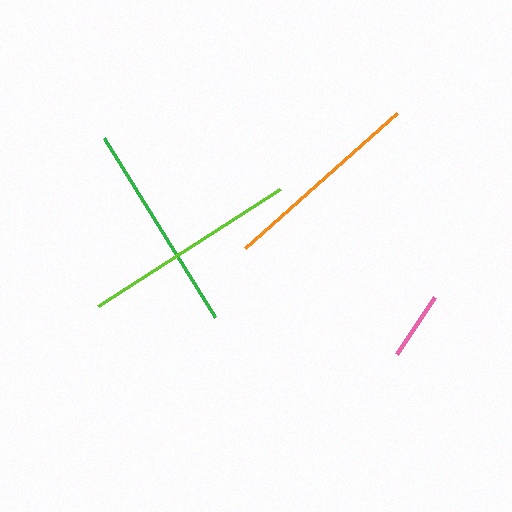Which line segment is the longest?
The lime line is the longest at approximately 217 pixels.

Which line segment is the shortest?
The pink line is the shortest at approximately 68 pixels.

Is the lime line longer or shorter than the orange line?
The lime line is longer than the orange line.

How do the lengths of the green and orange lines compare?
The green and orange lines are approximately the same length.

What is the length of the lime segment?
The lime segment is approximately 217 pixels long.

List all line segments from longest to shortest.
From longest to shortest: lime, green, orange, pink.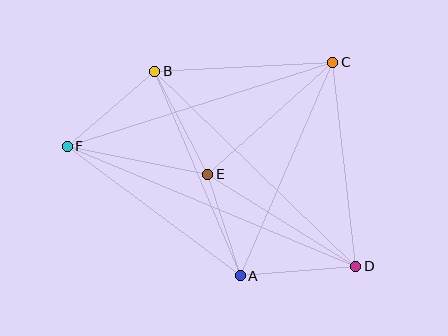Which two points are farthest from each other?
Points D and F are farthest from each other.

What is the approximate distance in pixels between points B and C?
The distance between B and C is approximately 178 pixels.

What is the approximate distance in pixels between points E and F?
The distance between E and F is approximately 143 pixels.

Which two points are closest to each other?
Points A and E are closest to each other.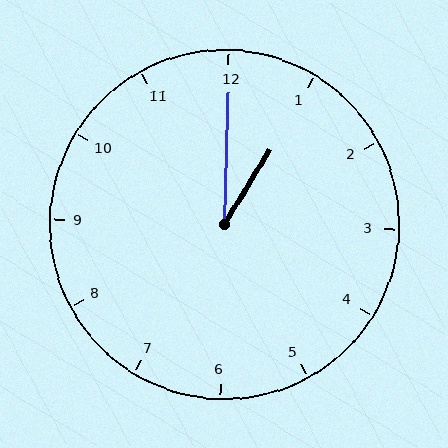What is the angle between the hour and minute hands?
Approximately 30 degrees.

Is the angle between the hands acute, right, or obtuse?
It is acute.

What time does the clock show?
1:00.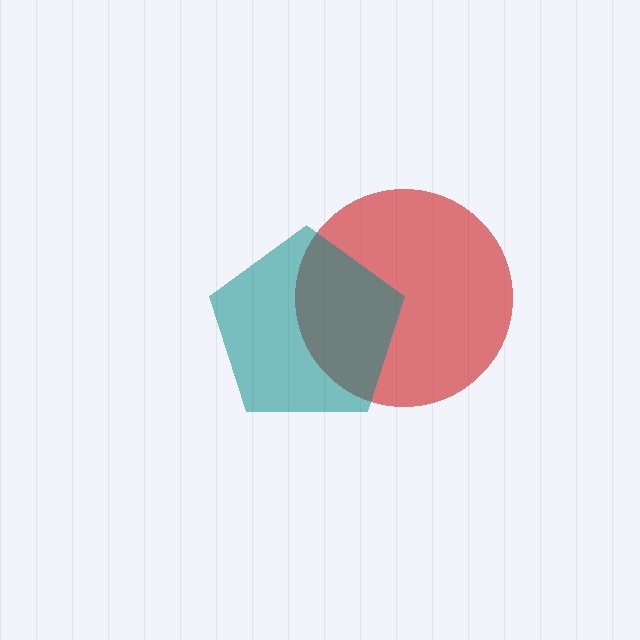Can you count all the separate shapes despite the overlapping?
Yes, there are 2 separate shapes.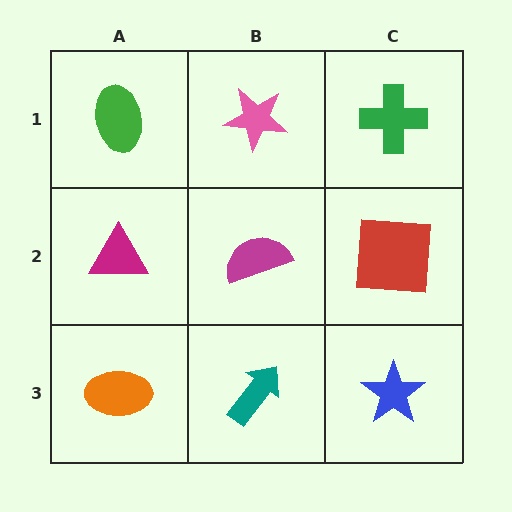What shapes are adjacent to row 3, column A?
A magenta triangle (row 2, column A), a teal arrow (row 3, column B).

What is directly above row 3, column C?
A red square.